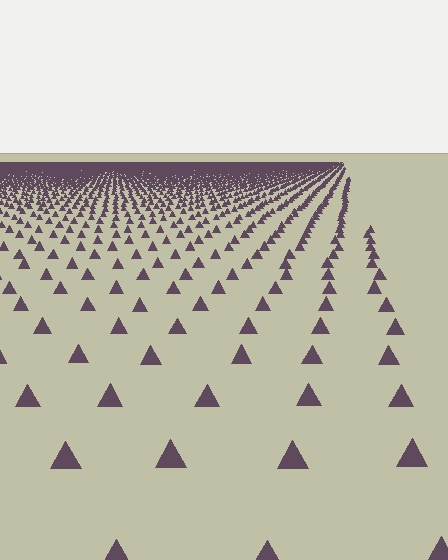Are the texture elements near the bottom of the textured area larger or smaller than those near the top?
Larger. Near the bottom, elements are closer to the viewer and appear at a bigger on-screen size.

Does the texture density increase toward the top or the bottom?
Density increases toward the top.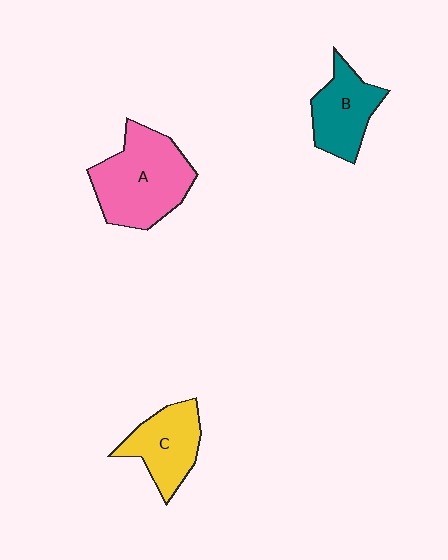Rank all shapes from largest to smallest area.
From largest to smallest: A (pink), C (yellow), B (teal).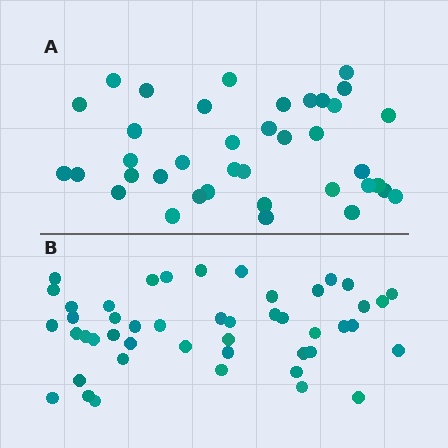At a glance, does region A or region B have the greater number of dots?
Region B (the bottom region) has more dots.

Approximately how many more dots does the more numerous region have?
Region B has roughly 8 or so more dots than region A.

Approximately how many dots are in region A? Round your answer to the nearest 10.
About 40 dots. (The exact count is 38, which rounds to 40.)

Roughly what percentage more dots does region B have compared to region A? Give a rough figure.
About 25% more.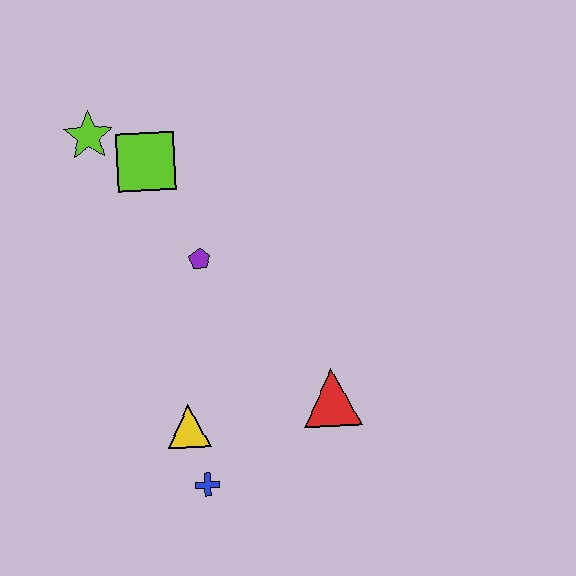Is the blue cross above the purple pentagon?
No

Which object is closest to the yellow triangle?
The blue cross is closest to the yellow triangle.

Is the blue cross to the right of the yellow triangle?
Yes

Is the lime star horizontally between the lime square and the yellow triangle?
No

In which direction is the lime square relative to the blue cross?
The lime square is above the blue cross.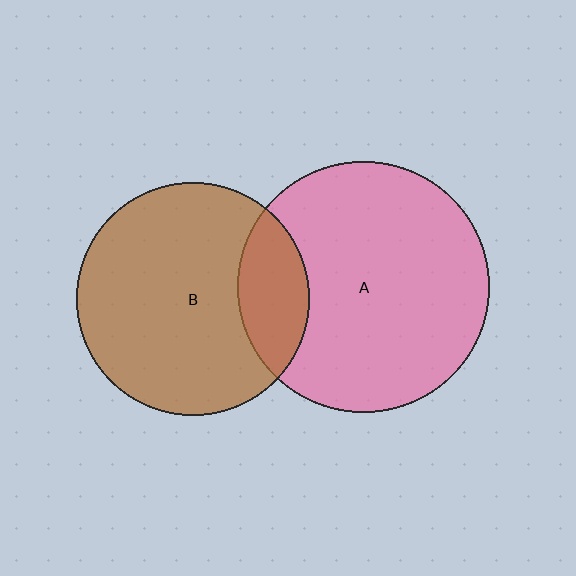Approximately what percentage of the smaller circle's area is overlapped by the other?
Approximately 20%.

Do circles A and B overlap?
Yes.